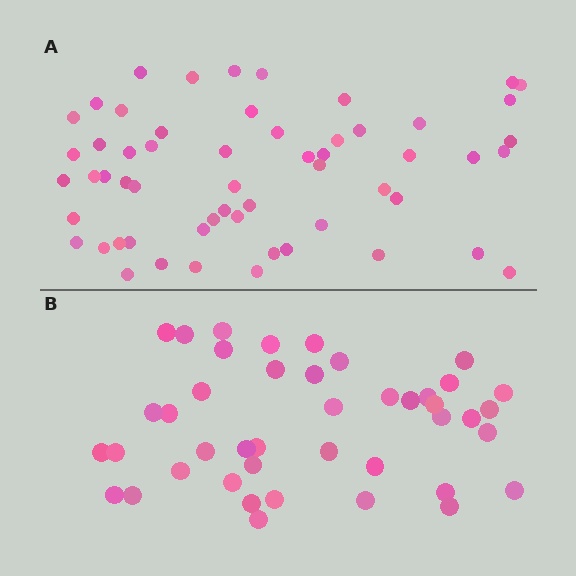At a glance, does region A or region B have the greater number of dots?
Region A (the top region) has more dots.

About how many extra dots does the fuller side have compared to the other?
Region A has approximately 15 more dots than region B.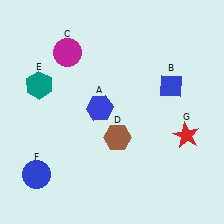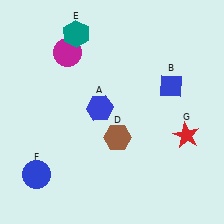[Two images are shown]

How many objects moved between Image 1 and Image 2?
1 object moved between the two images.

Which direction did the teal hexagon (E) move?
The teal hexagon (E) moved up.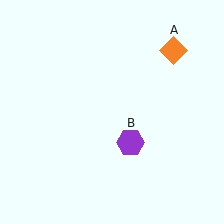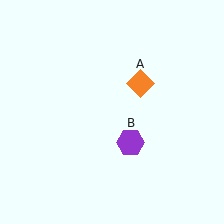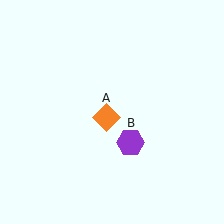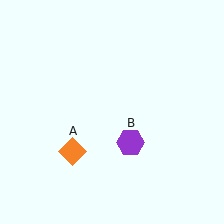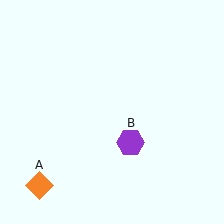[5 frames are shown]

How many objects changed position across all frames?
1 object changed position: orange diamond (object A).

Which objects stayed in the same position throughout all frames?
Purple hexagon (object B) remained stationary.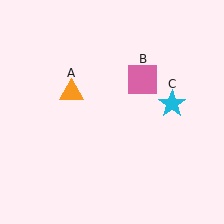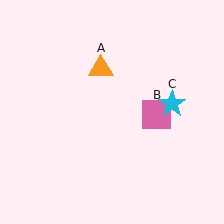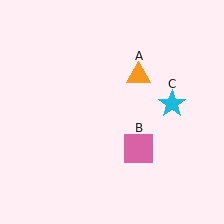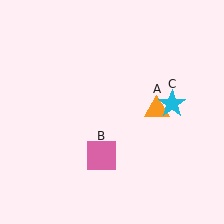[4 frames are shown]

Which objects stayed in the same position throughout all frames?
Cyan star (object C) remained stationary.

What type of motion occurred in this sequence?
The orange triangle (object A), pink square (object B) rotated clockwise around the center of the scene.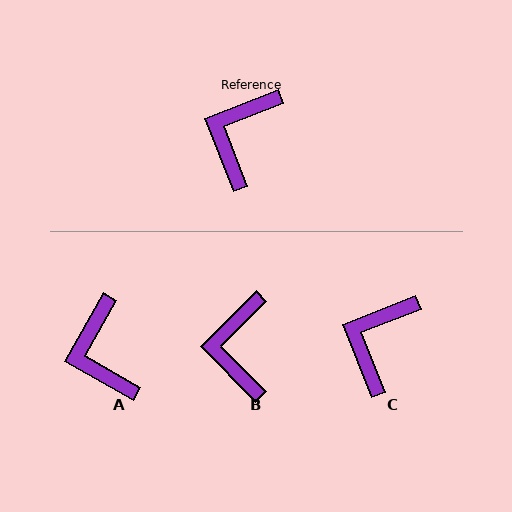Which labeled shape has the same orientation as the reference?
C.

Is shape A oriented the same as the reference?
No, it is off by about 39 degrees.